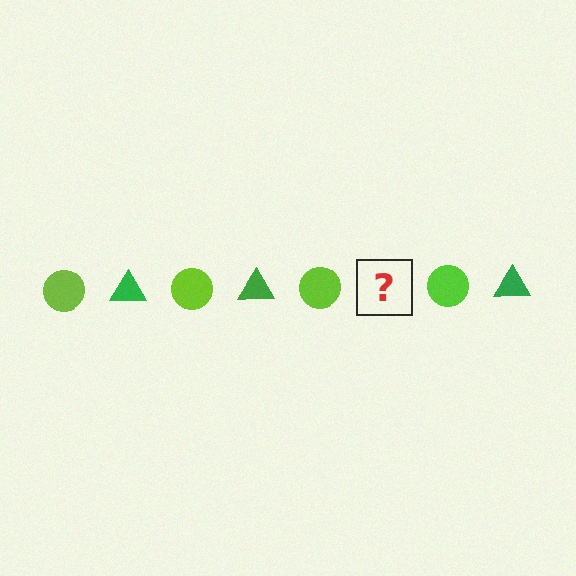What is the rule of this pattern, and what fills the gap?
The rule is that the pattern alternates between lime circle and green triangle. The gap should be filled with a green triangle.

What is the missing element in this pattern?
The missing element is a green triangle.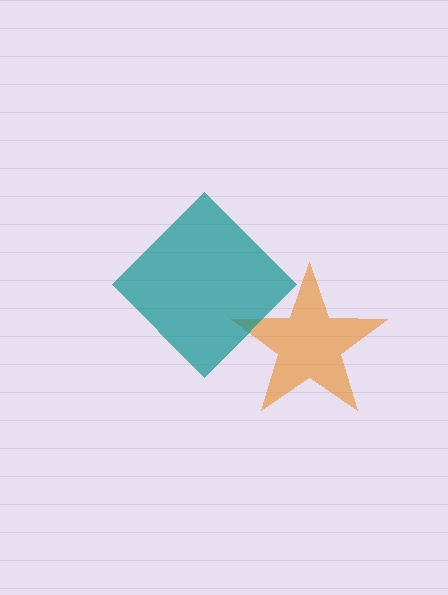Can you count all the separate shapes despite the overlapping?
Yes, there are 2 separate shapes.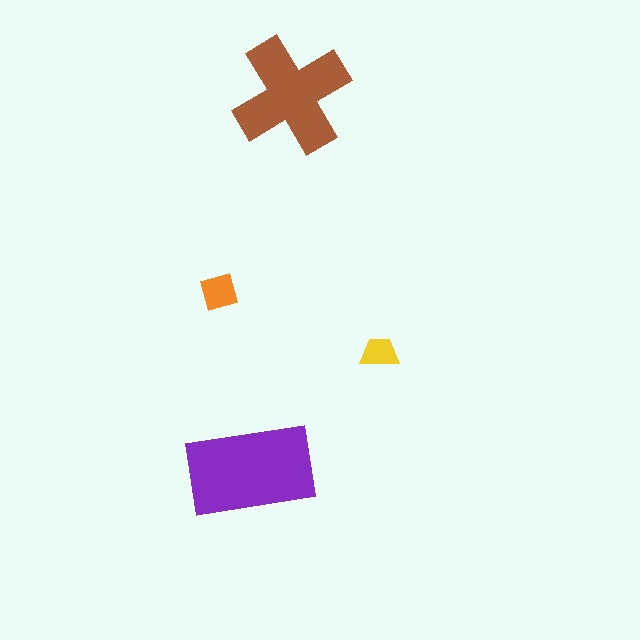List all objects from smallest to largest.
The yellow trapezoid, the orange square, the brown cross, the purple rectangle.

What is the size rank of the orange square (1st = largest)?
3rd.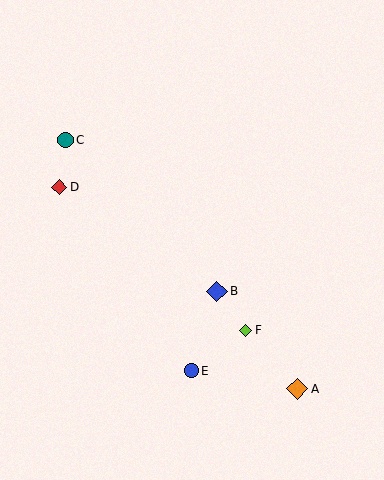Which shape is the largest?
The orange diamond (labeled A) is the largest.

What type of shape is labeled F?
Shape F is a lime diamond.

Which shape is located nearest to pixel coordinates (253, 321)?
The lime diamond (labeled F) at (246, 330) is nearest to that location.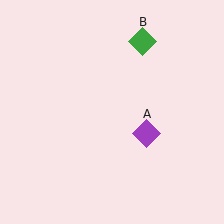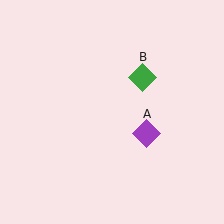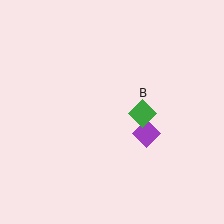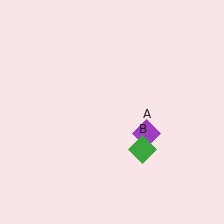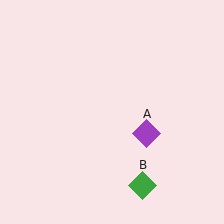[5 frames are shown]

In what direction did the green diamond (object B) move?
The green diamond (object B) moved down.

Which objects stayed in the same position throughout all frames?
Purple diamond (object A) remained stationary.